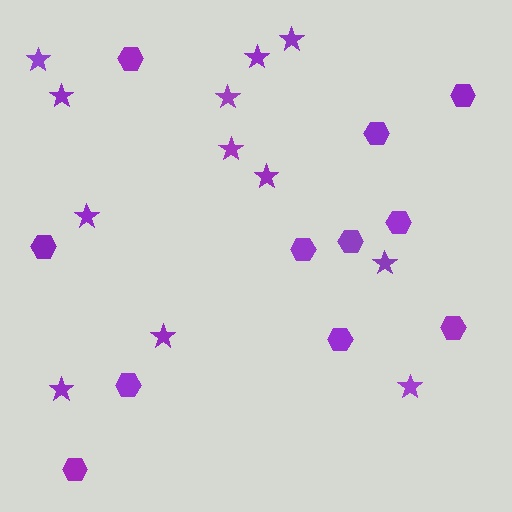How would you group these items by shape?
There are 2 groups: one group of hexagons (11) and one group of stars (12).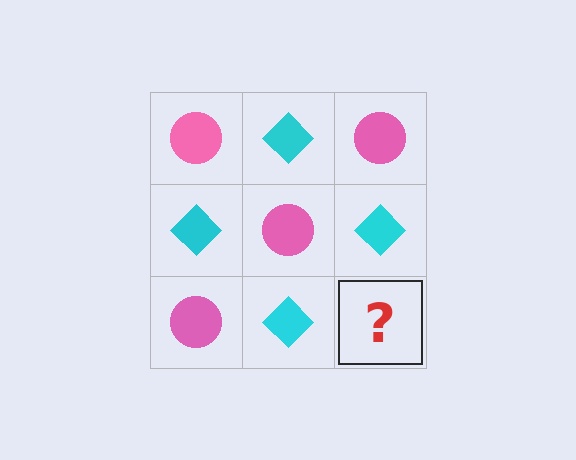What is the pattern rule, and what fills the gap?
The rule is that it alternates pink circle and cyan diamond in a checkerboard pattern. The gap should be filled with a pink circle.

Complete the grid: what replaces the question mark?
The question mark should be replaced with a pink circle.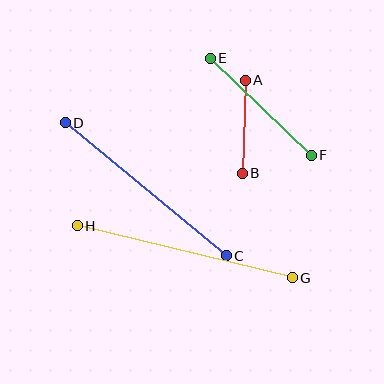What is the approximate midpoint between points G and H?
The midpoint is at approximately (185, 252) pixels.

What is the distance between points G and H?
The distance is approximately 221 pixels.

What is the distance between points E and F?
The distance is approximately 140 pixels.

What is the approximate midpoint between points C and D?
The midpoint is at approximately (146, 189) pixels.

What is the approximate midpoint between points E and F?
The midpoint is at approximately (261, 107) pixels.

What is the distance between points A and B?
The distance is approximately 93 pixels.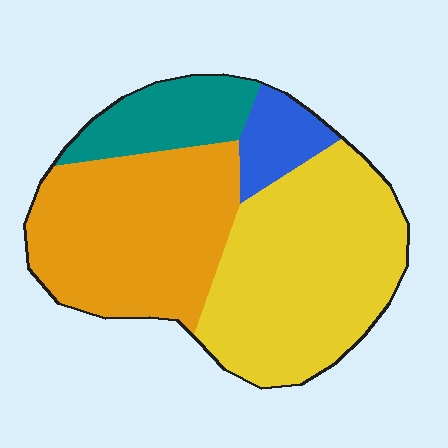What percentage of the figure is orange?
Orange covers 37% of the figure.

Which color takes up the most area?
Yellow, at roughly 40%.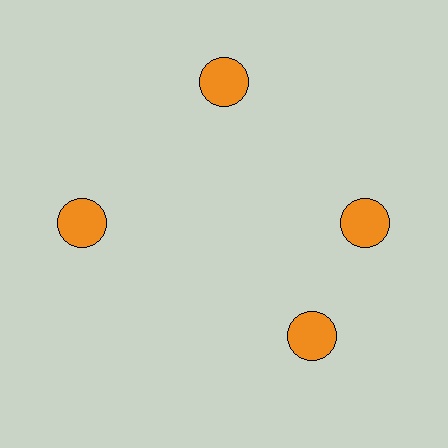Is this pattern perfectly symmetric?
No. The 4 orange circles are arranged in a ring, but one element near the 6 o'clock position is rotated out of alignment along the ring, breaking the 4-fold rotational symmetry.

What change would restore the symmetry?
The symmetry would be restored by rotating it back into even spacing with its neighbors so that all 4 circles sit at equal angles and equal distance from the center.